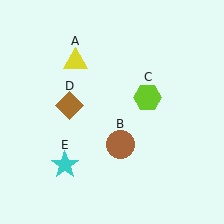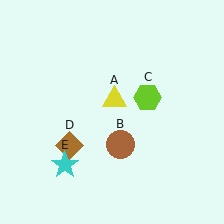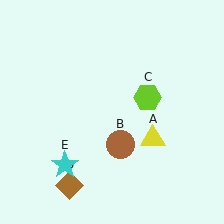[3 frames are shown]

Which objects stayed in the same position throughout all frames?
Brown circle (object B) and lime hexagon (object C) and cyan star (object E) remained stationary.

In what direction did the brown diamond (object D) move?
The brown diamond (object D) moved down.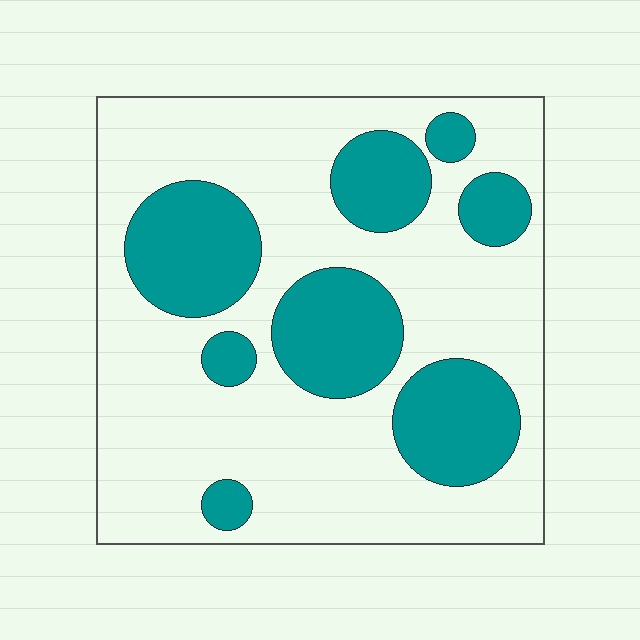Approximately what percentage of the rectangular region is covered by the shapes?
Approximately 30%.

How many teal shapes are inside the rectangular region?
8.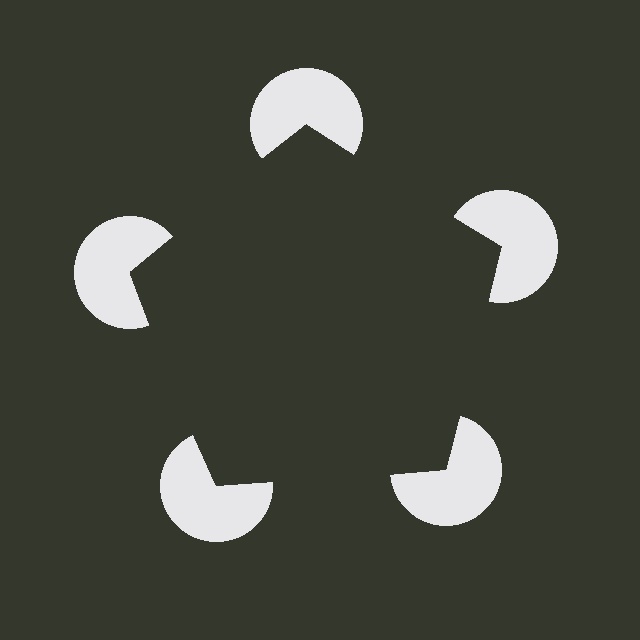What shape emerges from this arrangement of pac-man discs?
An illusory pentagon — its edges are inferred from the aligned wedge cuts in the pac-man discs, not physically drawn.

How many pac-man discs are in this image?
There are 5 — one at each vertex of the illusory pentagon.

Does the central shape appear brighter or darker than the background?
It typically appears slightly darker than the background, even though no actual brightness change is drawn.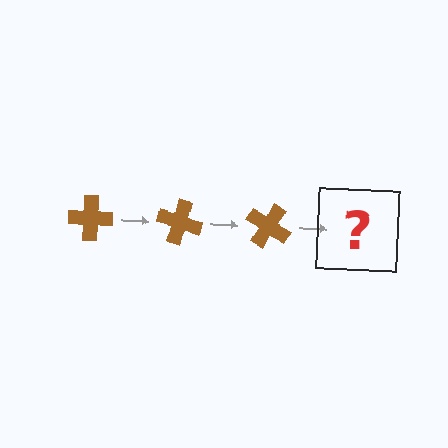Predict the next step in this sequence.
The next step is a brown cross rotated 45 degrees.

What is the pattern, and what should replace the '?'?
The pattern is that the cross rotates 15 degrees each step. The '?' should be a brown cross rotated 45 degrees.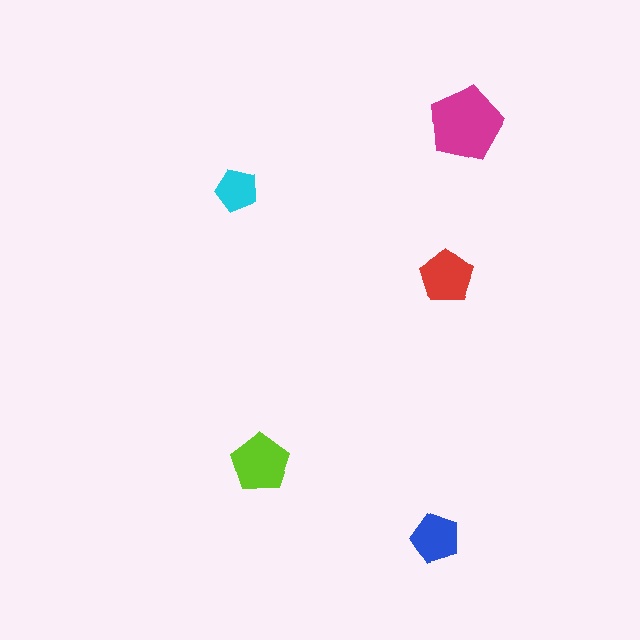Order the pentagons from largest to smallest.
the magenta one, the lime one, the red one, the blue one, the cyan one.